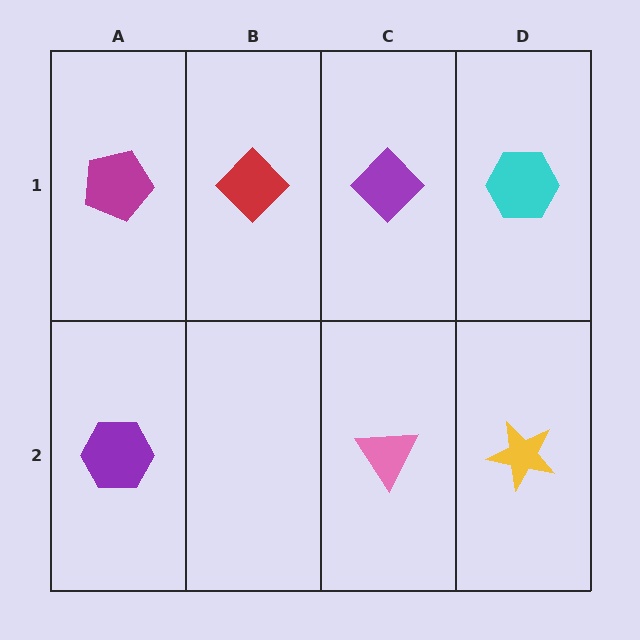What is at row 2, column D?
A yellow star.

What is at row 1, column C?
A purple diamond.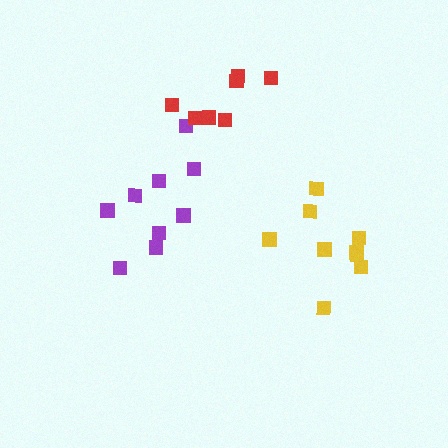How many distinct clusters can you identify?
There are 3 distinct clusters.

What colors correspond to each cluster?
The clusters are colored: purple, yellow, red.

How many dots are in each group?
Group 1: 9 dots, Group 2: 9 dots, Group 3: 7 dots (25 total).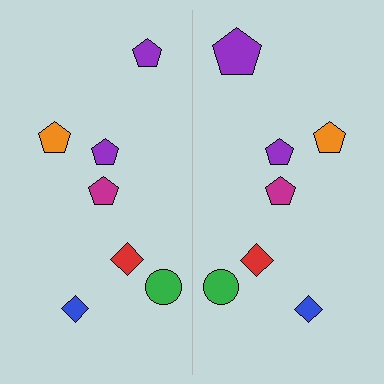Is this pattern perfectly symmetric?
No, the pattern is not perfectly symmetric. The purple pentagon on the right side has a different size than its mirror counterpart.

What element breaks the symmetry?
The purple pentagon on the right side has a different size than its mirror counterpart.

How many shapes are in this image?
There are 14 shapes in this image.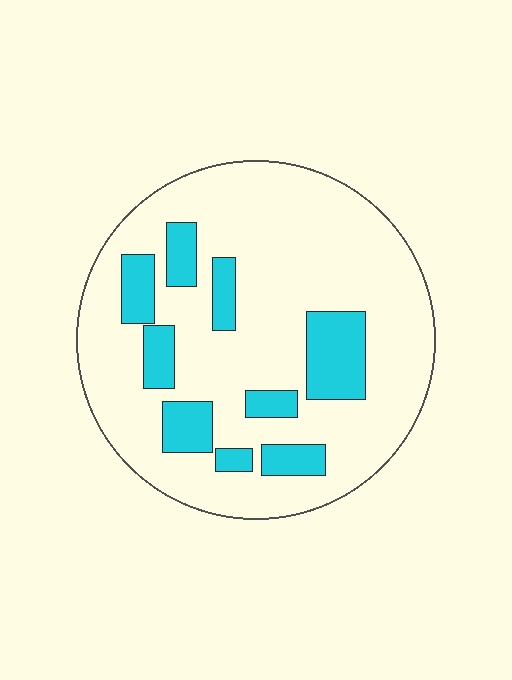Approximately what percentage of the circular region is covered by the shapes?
Approximately 20%.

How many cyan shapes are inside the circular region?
9.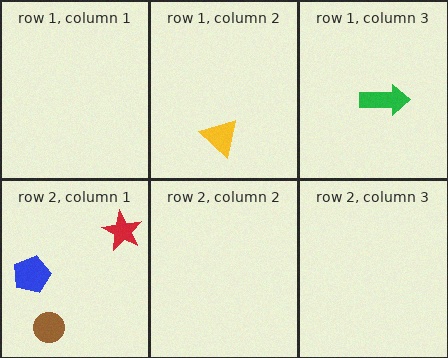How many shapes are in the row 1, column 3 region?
1.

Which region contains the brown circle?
The row 2, column 1 region.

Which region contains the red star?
The row 2, column 1 region.